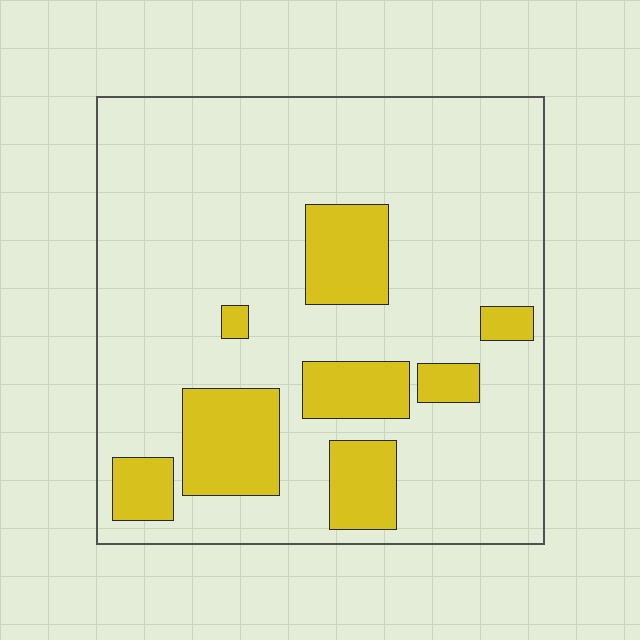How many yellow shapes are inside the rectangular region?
8.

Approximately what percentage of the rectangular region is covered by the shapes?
Approximately 20%.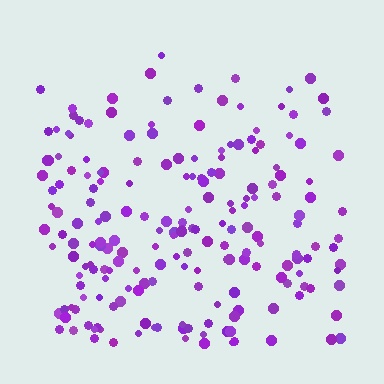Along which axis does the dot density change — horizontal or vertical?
Vertical.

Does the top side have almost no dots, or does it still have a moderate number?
Still a moderate number, just noticeably fewer than the bottom.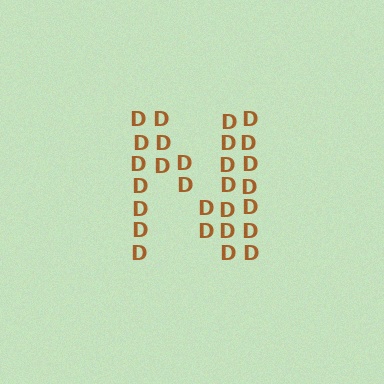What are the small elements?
The small elements are letter D's.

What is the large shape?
The large shape is the letter N.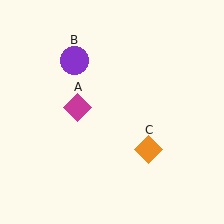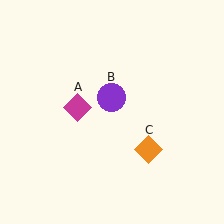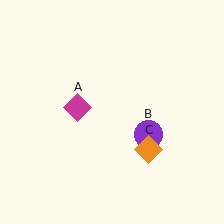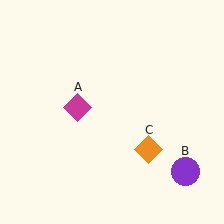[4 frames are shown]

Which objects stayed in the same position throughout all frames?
Magenta diamond (object A) and orange diamond (object C) remained stationary.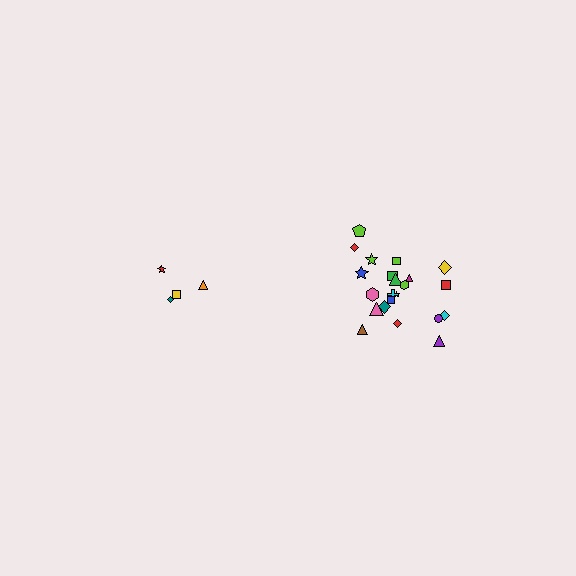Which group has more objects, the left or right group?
The right group.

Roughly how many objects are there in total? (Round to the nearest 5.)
Roughly 25 objects in total.